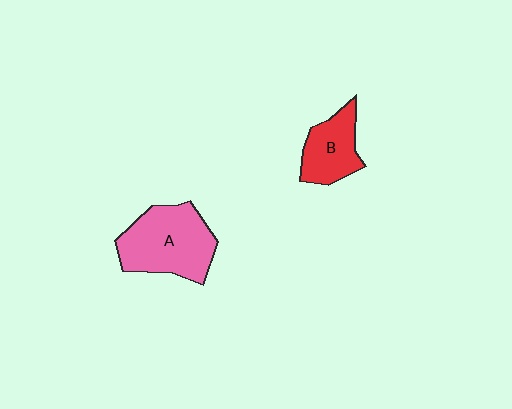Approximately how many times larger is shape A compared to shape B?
Approximately 1.7 times.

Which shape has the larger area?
Shape A (pink).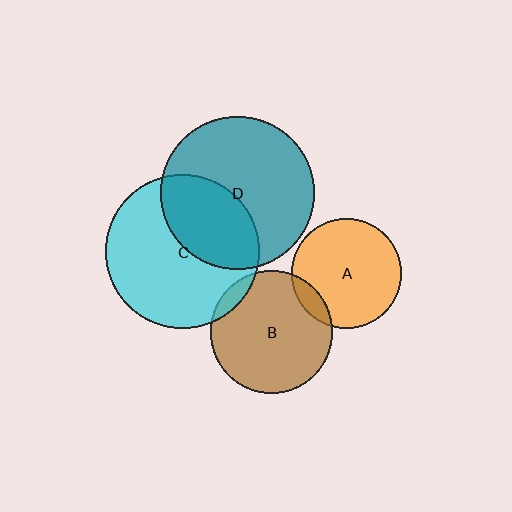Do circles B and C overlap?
Yes.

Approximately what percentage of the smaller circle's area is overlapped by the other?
Approximately 5%.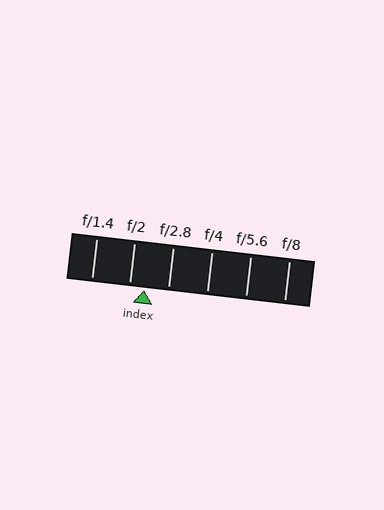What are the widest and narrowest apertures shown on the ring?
The widest aperture shown is f/1.4 and the narrowest is f/8.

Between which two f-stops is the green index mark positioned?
The index mark is between f/2 and f/2.8.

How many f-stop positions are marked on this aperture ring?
There are 6 f-stop positions marked.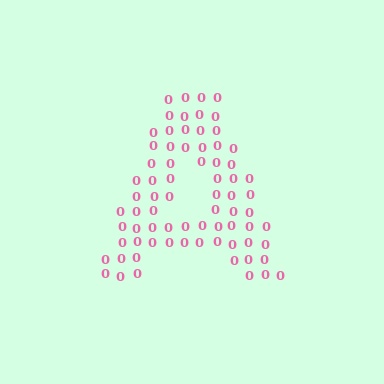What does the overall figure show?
The overall figure shows the letter A.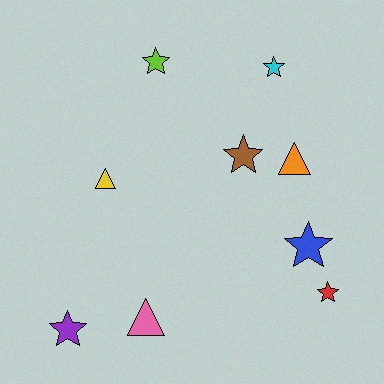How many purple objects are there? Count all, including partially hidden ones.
There is 1 purple object.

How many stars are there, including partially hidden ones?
There are 6 stars.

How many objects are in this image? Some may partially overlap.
There are 9 objects.